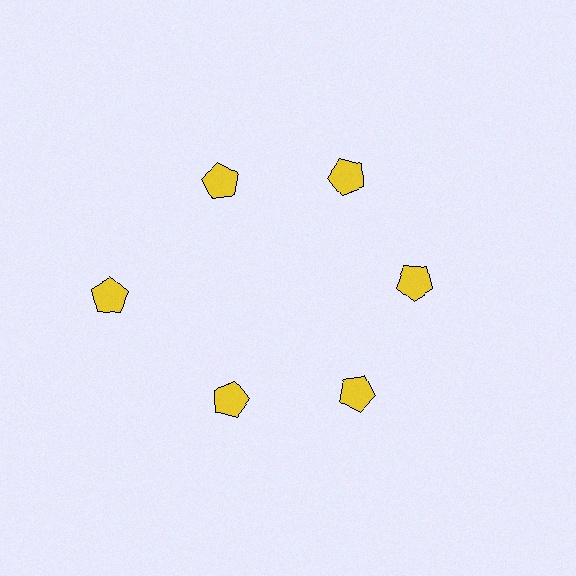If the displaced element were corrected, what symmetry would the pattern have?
It would have 6-fold rotational symmetry — the pattern would map onto itself every 60 degrees.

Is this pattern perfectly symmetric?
No. The 6 yellow pentagons are arranged in a ring, but one element near the 9 o'clock position is pushed outward from the center, breaking the 6-fold rotational symmetry.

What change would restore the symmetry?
The symmetry would be restored by moving it inward, back onto the ring so that all 6 pentagons sit at equal angles and equal distance from the center.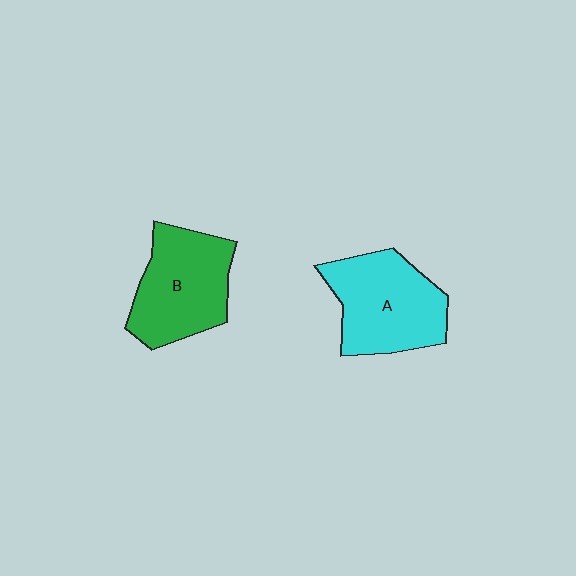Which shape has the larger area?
Shape A (cyan).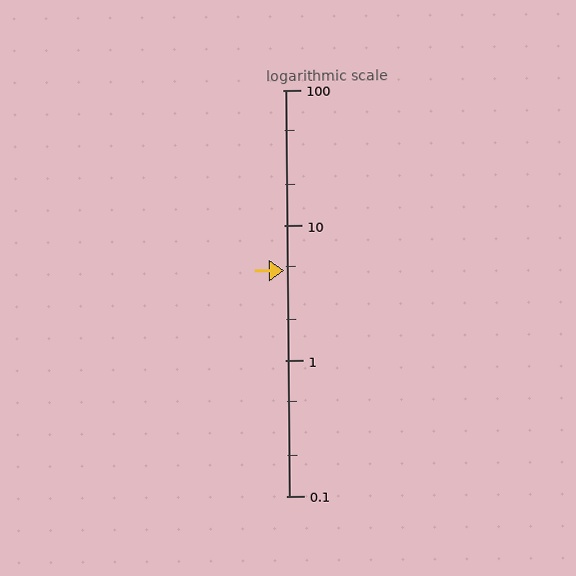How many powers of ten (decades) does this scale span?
The scale spans 3 decades, from 0.1 to 100.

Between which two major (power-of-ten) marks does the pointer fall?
The pointer is between 1 and 10.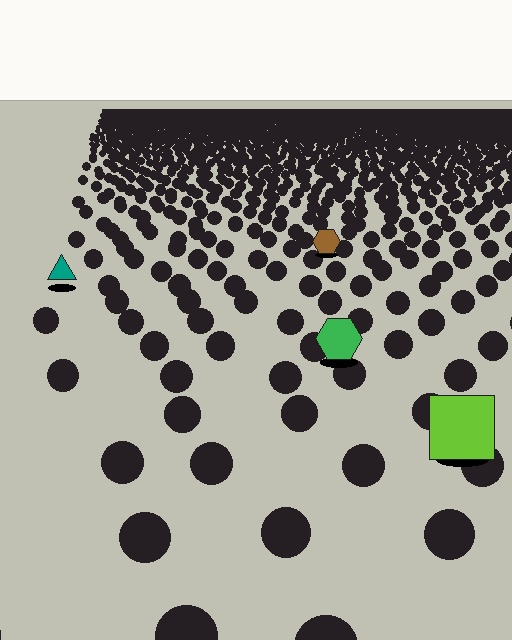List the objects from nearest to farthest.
From nearest to farthest: the lime square, the green hexagon, the teal triangle, the brown hexagon.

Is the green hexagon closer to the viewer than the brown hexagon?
Yes. The green hexagon is closer — you can tell from the texture gradient: the ground texture is coarser near it.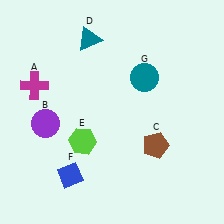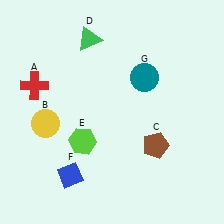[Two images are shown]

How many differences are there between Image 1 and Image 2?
There are 3 differences between the two images.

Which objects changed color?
A changed from magenta to red. B changed from purple to yellow. D changed from teal to green.